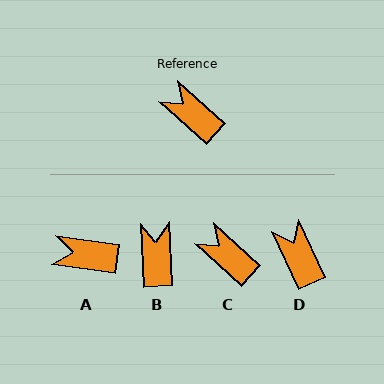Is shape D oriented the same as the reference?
No, it is off by about 23 degrees.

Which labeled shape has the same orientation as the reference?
C.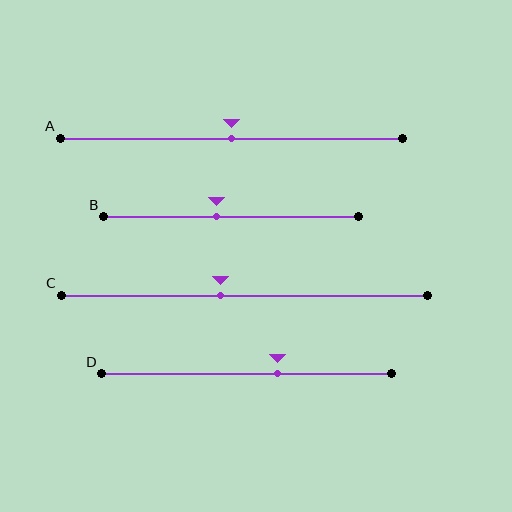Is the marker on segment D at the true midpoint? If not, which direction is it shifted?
No, the marker on segment D is shifted to the right by about 11% of the segment length.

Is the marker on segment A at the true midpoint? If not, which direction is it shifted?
Yes, the marker on segment A is at the true midpoint.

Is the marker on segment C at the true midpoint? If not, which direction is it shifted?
No, the marker on segment C is shifted to the left by about 6% of the segment length.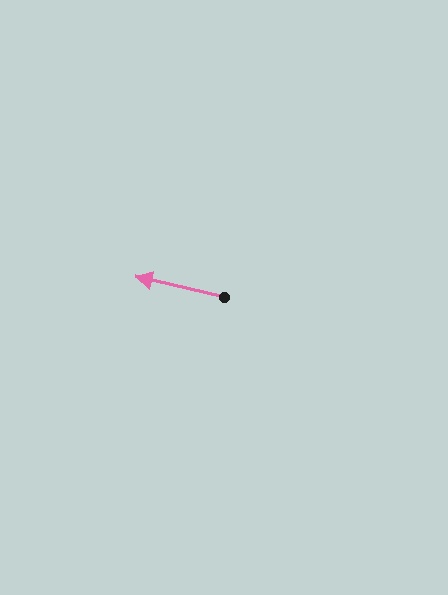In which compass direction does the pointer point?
West.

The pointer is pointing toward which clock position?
Roughly 9 o'clock.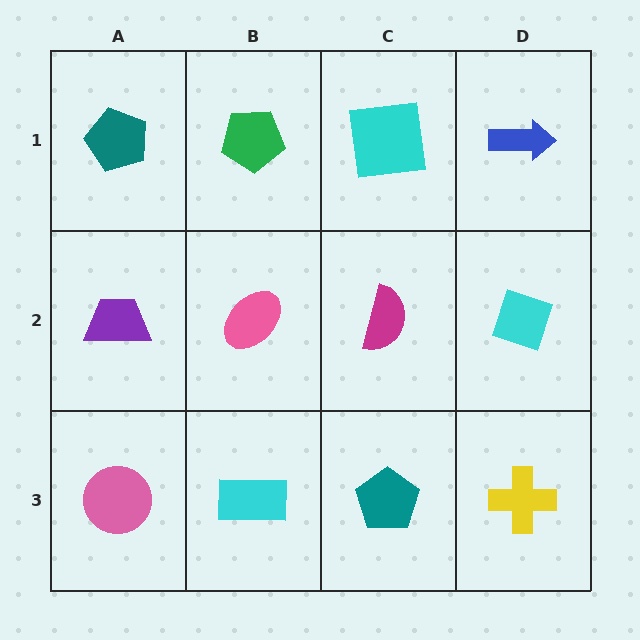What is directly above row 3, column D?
A cyan diamond.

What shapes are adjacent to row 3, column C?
A magenta semicircle (row 2, column C), a cyan rectangle (row 3, column B), a yellow cross (row 3, column D).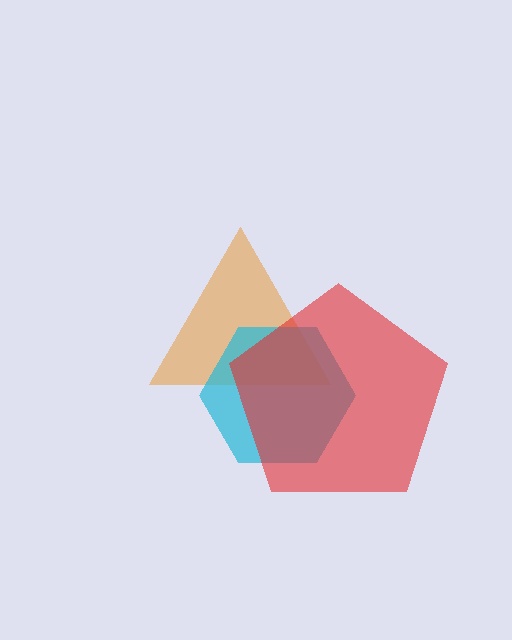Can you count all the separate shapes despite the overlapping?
Yes, there are 3 separate shapes.